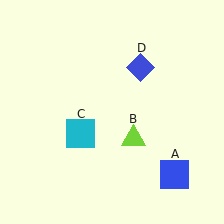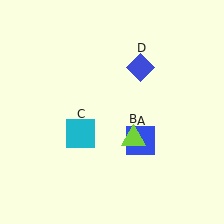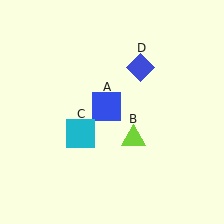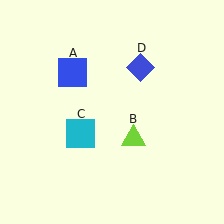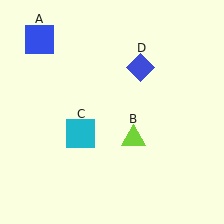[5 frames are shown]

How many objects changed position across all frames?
1 object changed position: blue square (object A).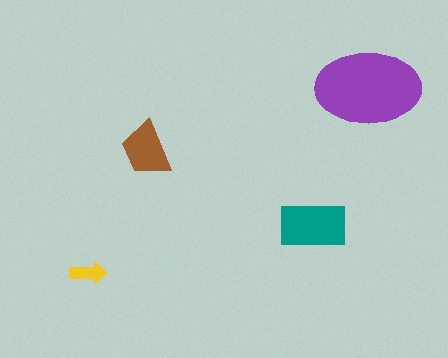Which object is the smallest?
The yellow arrow.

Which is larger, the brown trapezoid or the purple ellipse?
The purple ellipse.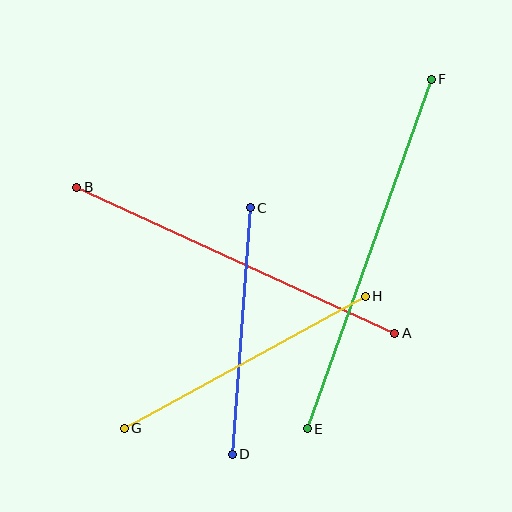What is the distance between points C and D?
The distance is approximately 247 pixels.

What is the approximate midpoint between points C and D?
The midpoint is at approximately (241, 331) pixels.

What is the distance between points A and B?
The distance is approximately 350 pixels.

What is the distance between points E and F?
The distance is approximately 371 pixels.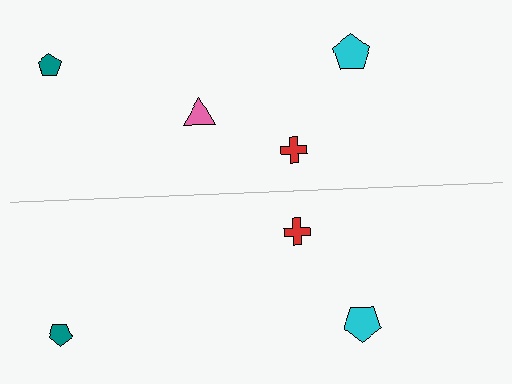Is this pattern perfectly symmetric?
No, the pattern is not perfectly symmetric. A pink triangle is missing from the bottom side.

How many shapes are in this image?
There are 7 shapes in this image.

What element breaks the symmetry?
A pink triangle is missing from the bottom side.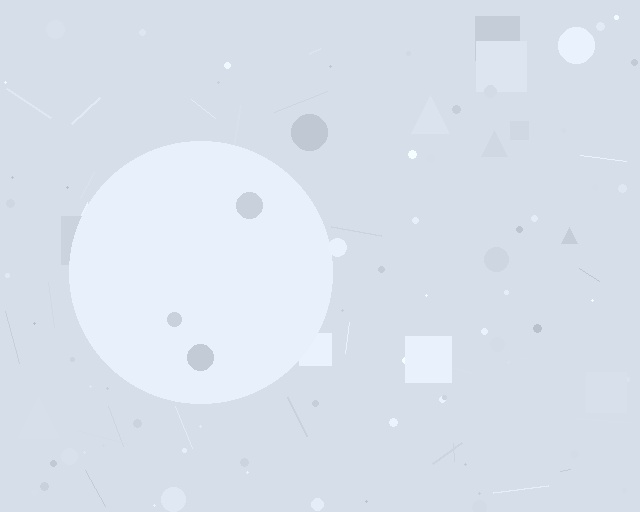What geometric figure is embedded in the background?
A circle is embedded in the background.